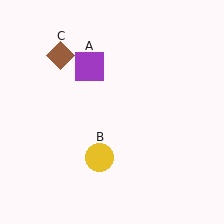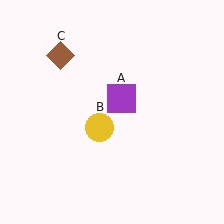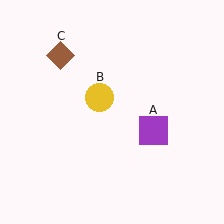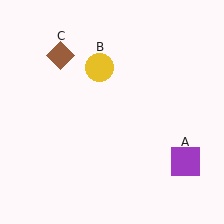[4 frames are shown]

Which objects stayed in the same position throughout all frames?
Brown diamond (object C) remained stationary.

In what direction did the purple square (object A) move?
The purple square (object A) moved down and to the right.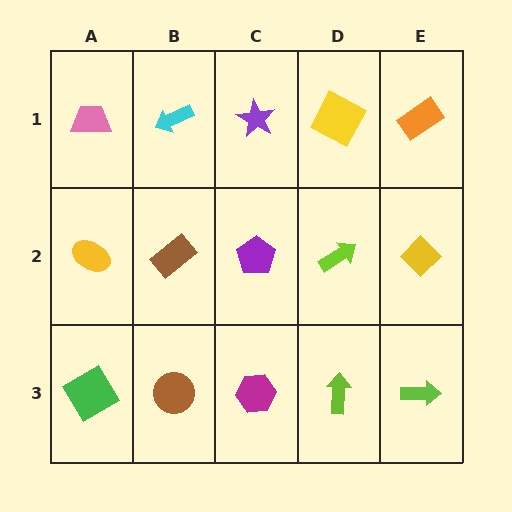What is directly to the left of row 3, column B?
A green diamond.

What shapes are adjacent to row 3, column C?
A purple pentagon (row 2, column C), a brown circle (row 3, column B), a lime arrow (row 3, column D).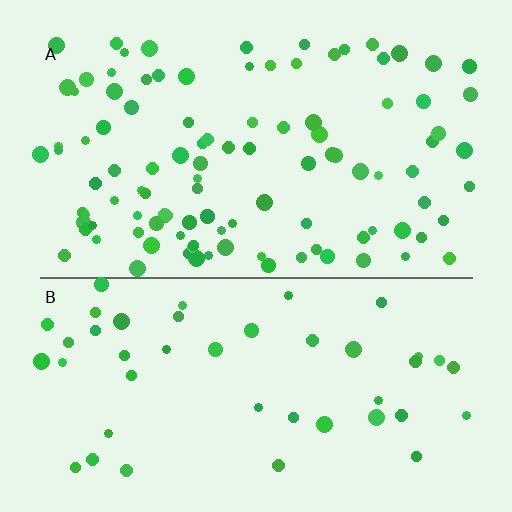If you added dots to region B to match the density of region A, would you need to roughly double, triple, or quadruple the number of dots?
Approximately double.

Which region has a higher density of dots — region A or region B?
A (the top).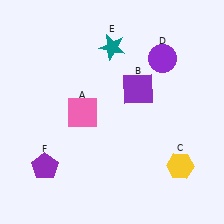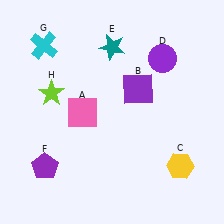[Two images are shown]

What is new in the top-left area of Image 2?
A lime star (H) was added in the top-left area of Image 2.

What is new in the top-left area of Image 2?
A cyan cross (G) was added in the top-left area of Image 2.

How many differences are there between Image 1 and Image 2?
There are 2 differences between the two images.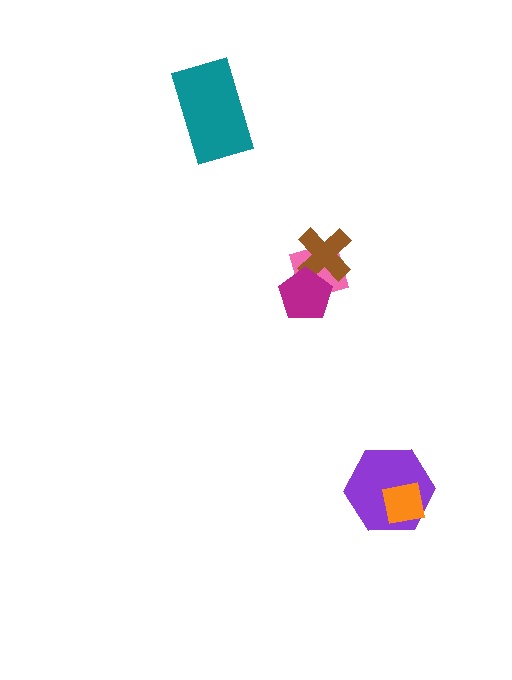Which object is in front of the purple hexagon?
The orange square is in front of the purple hexagon.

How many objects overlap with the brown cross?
2 objects overlap with the brown cross.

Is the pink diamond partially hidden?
Yes, it is partially covered by another shape.